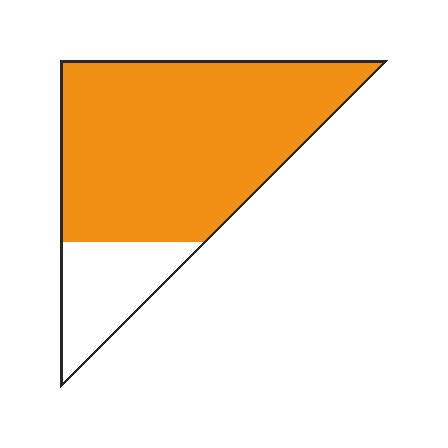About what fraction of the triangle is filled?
About four fifths (4/5).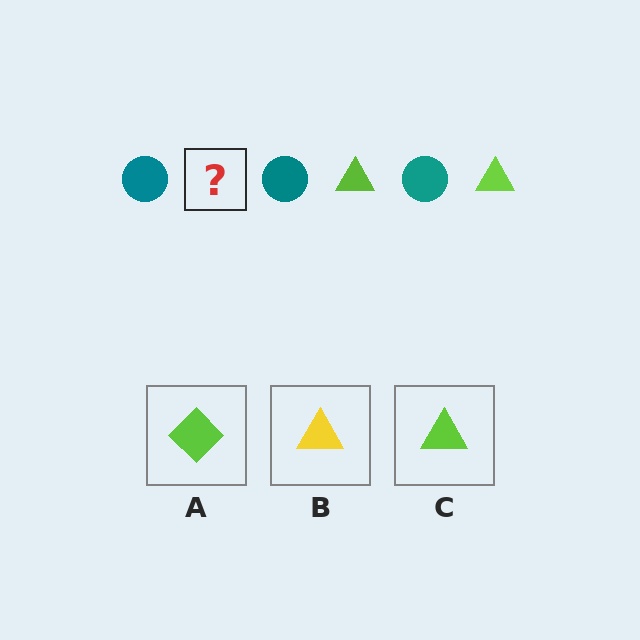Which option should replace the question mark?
Option C.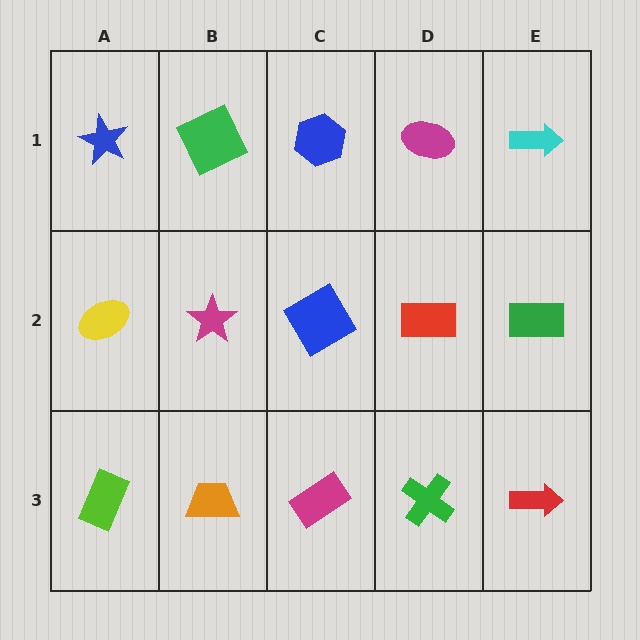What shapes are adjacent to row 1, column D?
A red rectangle (row 2, column D), a blue hexagon (row 1, column C), a cyan arrow (row 1, column E).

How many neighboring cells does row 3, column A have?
2.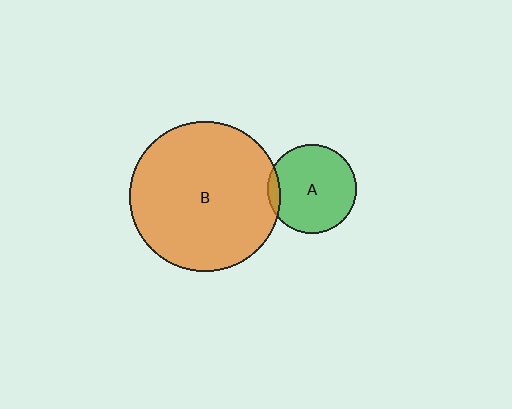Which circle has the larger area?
Circle B (orange).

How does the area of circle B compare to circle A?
Approximately 2.8 times.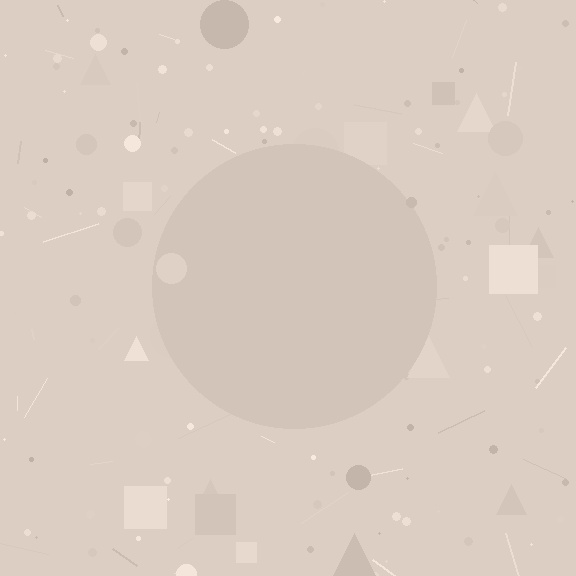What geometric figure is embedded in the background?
A circle is embedded in the background.